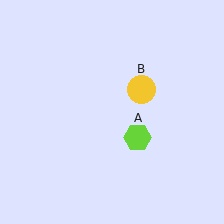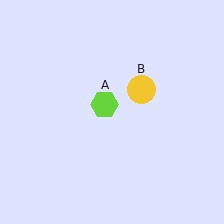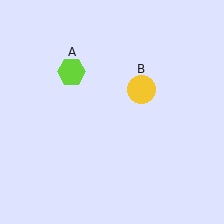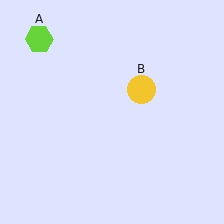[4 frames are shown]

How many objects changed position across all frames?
1 object changed position: lime hexagon (object A).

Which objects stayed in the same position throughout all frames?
Yellow circle (object B) remained stationary.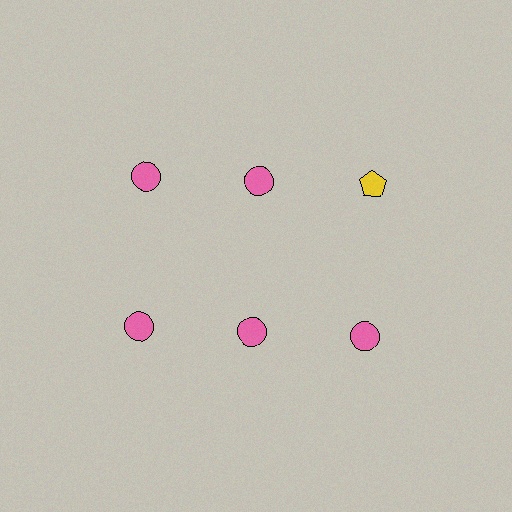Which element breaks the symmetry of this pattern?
The yellow pentagon in the top row, center column breaks the symmetry. All other shapes are pink circles.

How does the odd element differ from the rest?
It differs in both color (yellow instead of pink) and shape (pentagon instead of circle).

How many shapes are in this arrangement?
There are 6 shapes arranged in a grid pattern.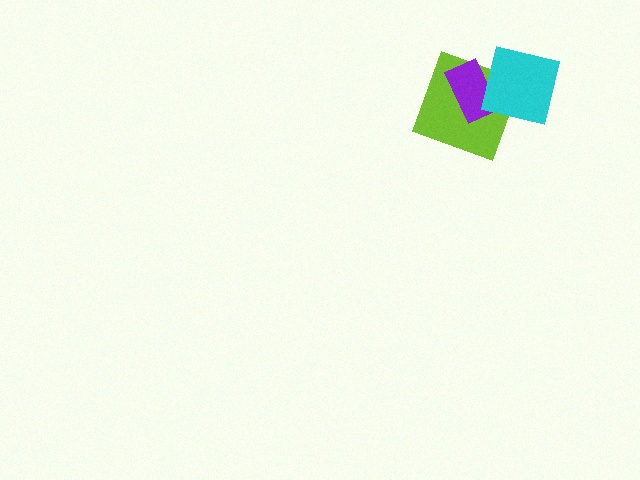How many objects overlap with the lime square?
2 objects overlap with the lime square.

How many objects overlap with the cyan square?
2 objects overlap with the cyan square.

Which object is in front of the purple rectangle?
The cyan square is in front of the purple rectangle.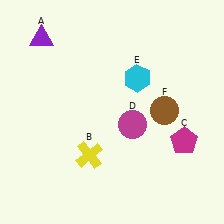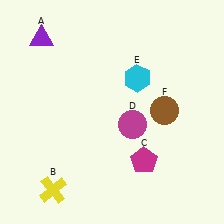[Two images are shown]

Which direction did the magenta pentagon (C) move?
The magenta pentagon (C) moved left.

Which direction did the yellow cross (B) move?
The yellow cross (B) moved left.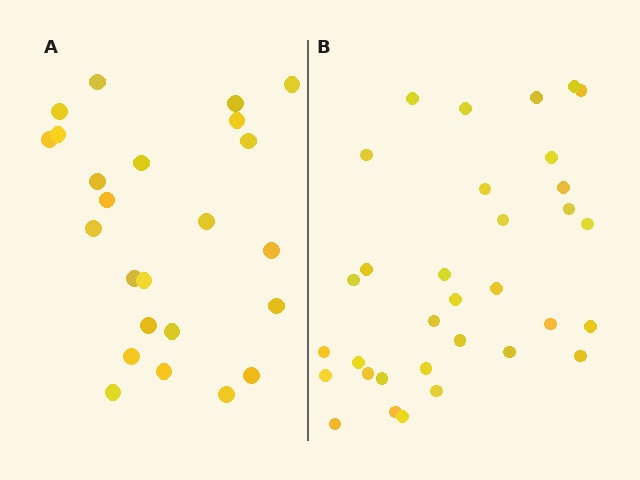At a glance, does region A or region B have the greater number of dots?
Region B (the right region) has more dots.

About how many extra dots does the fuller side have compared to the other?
Region B has roughly 8 or so more dots than region A.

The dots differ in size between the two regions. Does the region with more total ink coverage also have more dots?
No. Region A has more total ink coverage because its dots are larger, but region B actually contains more individual dots. Total area can be misleading — the number of items is what matters here.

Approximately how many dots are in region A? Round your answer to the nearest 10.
About 20 dots. (The exact count is 24, which rounds to 20.)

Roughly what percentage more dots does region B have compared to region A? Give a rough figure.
About 40% more.